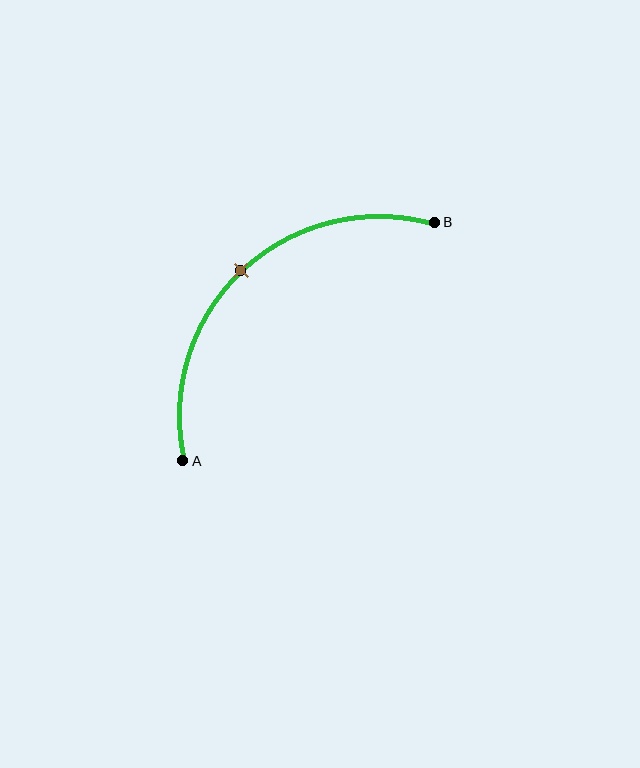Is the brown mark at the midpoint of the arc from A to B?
Yes. The brown mark lies on the arc at equal arc-length from both A and B — it is the arc midpoint.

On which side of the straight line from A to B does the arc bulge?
The arc bulges above and to the left of the straight line connecting A and B.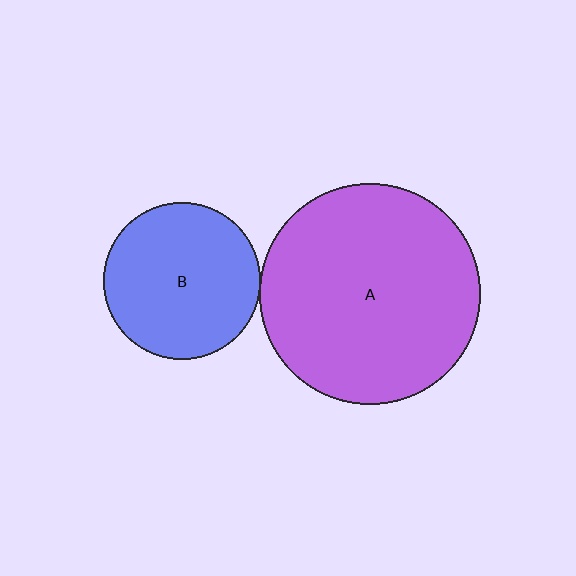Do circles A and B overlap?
Yes.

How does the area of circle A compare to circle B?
Approximately 2.0 times.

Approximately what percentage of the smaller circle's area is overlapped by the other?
Approximately 5%.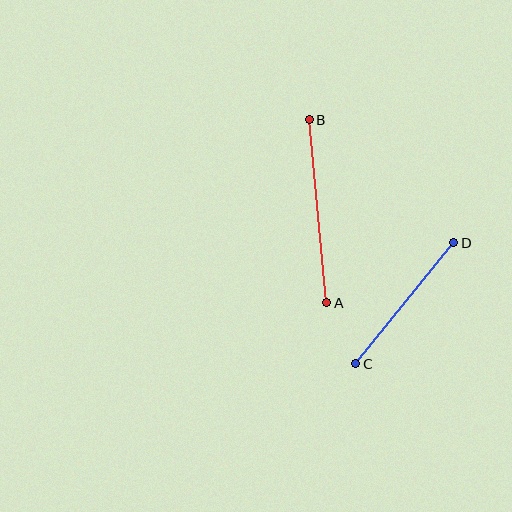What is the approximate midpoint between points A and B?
The midpoint is at approximately (318, 211) pixels.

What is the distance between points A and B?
The distance is approximately 184 pixels.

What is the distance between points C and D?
The distance is approximately 156 pixels.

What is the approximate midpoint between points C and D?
The midpoint is at approximately (405, 303) pixels.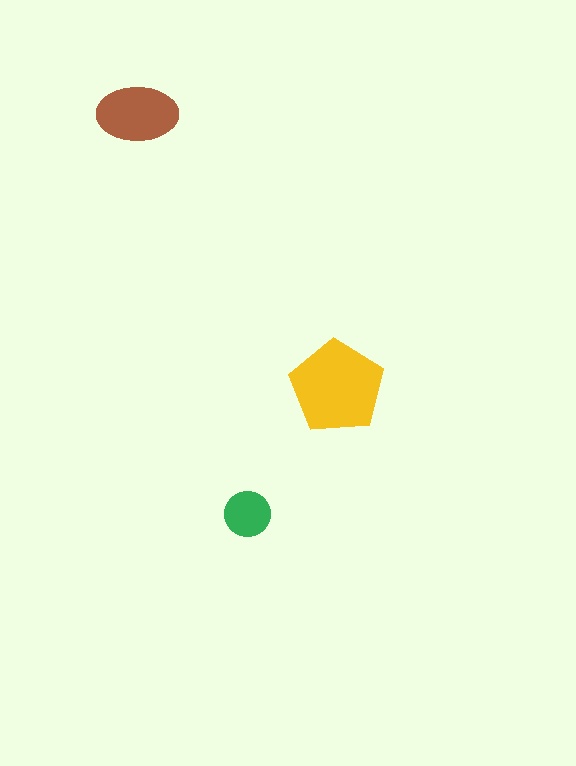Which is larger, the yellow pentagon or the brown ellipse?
The yellow pentagon.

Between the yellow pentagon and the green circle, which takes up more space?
The yellow pentagon.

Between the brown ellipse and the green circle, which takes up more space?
The brown ellipse.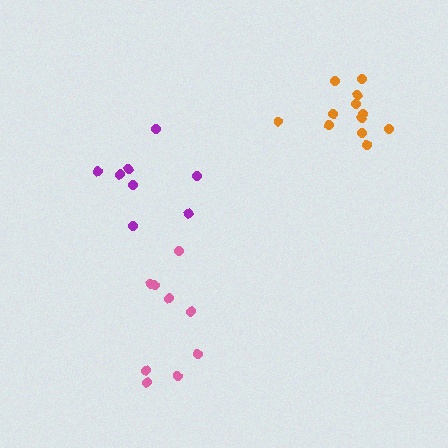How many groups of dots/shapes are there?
There are 3 groups.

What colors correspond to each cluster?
The clusters are colored: purple, pink, orange.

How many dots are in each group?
Group 1: 8 dots, Group 2: 9 dots, Group 3: 12 dots (29 total).